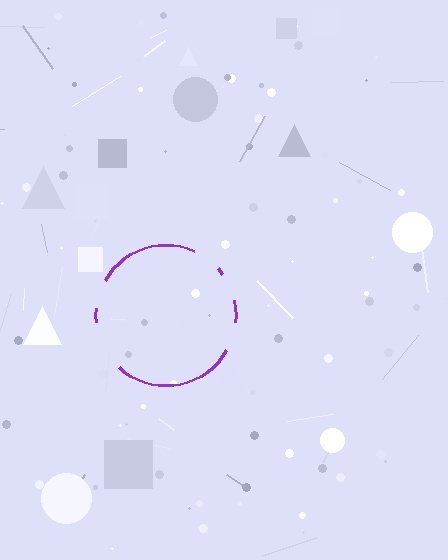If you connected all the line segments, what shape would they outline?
They would outline a circle.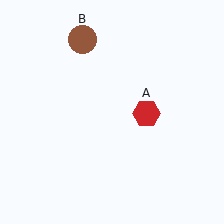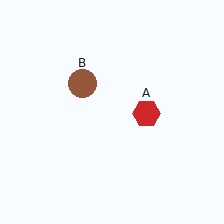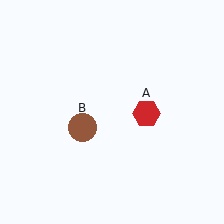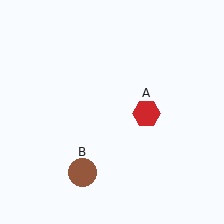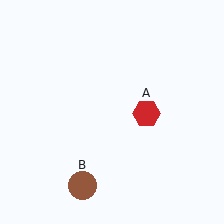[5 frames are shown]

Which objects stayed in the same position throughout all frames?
Red hexagon (object A) remained stationary.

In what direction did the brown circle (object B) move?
The brown circle (object B) moved down.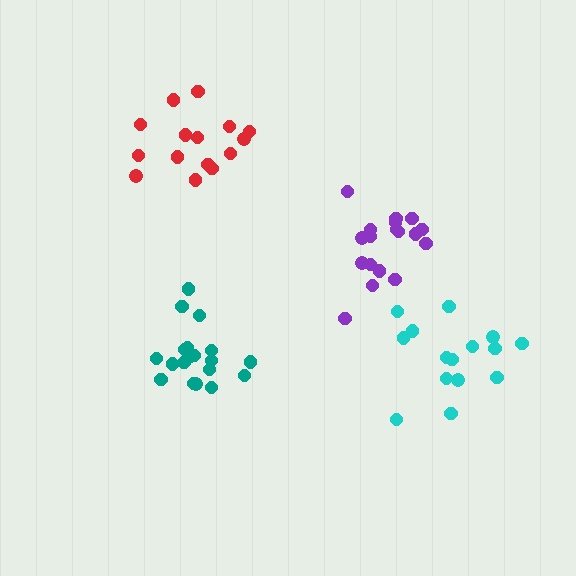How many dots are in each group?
Group 1: 19 dots, Group 2: 16 dots, Group 3: 18 dots, Group 4: 15 dots (68 total).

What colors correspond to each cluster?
The clusters are colored: teal, red, purple, cyan.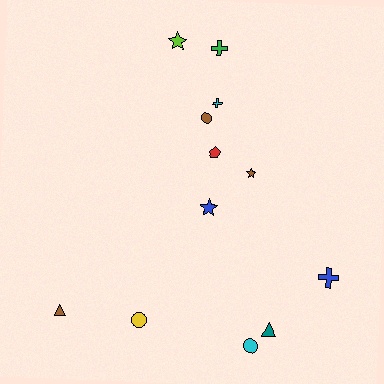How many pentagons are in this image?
There is 1 pentagon.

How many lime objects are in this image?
There is 1 lime object.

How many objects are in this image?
There are 12 objects.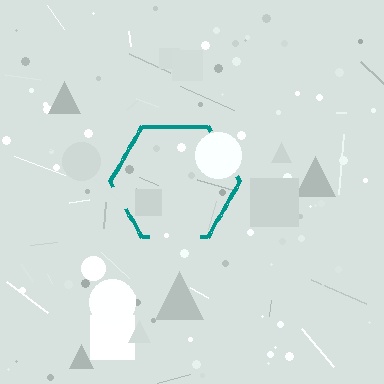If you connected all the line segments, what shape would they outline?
They would outline a hexagon.